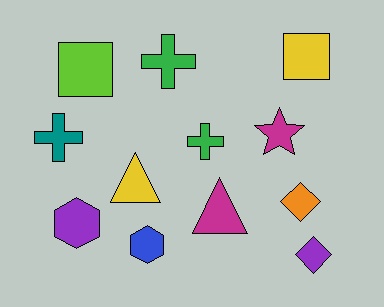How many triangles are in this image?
There are 2 triangles.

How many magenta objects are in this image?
There are 2 magenta objects.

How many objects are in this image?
There are 12 objects.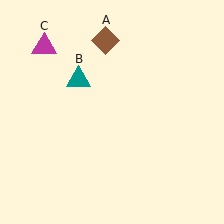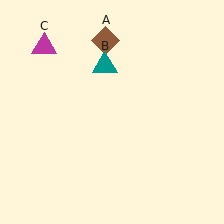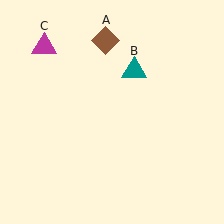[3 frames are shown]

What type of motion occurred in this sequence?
The teal triangle (object B) rotated clockwise around the center of the scene.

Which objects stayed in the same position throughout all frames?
Brown diamond (object A) and magenta triangle (object C) remained stationary.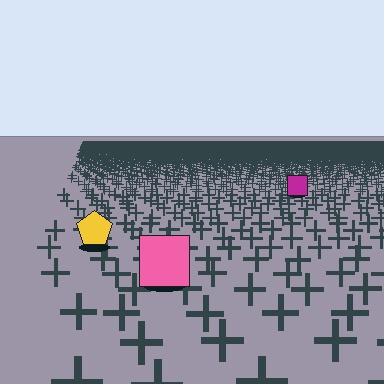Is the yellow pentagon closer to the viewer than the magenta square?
Yes. The yellow pentagon is closer — you can tell from the texture gradient: the ground texture is coarser near it.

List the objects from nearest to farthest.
From nearest to farthest: the pink square, the yellow pentagon, the magenta square.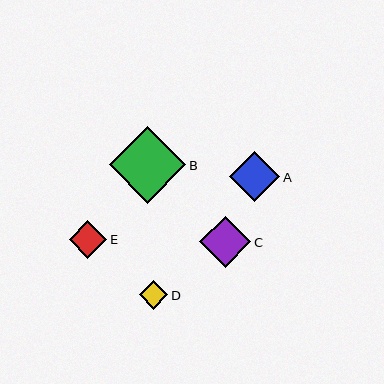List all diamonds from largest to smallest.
From largest to smallest: B, C, A, E, D.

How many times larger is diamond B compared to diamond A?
Diamond B is approximately 1.5 times the size of diamond A.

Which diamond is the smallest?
Diamond D is the smallest with a size of approximately 29 pixels.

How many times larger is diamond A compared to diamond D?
Diamond A is approximately 1.7 times the size of diamond D.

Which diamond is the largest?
Diamond B is the largest with a size of approximately 76 pixels.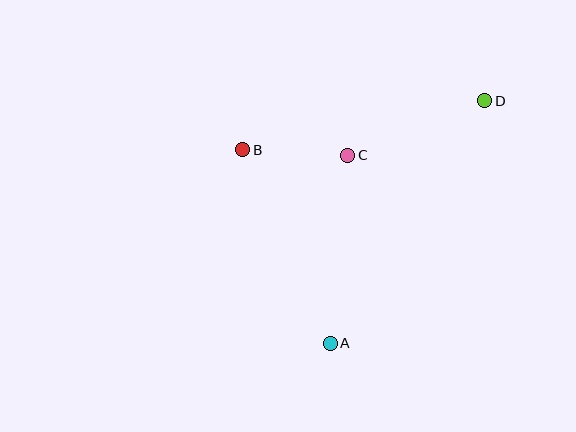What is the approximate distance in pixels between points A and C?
The distance between A and C is approximately 189 pixels.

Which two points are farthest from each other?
Points A and D are farthest from each other.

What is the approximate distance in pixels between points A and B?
The distance between A and B is approximately 212 pixels.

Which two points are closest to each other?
Points B and C are closest to each other.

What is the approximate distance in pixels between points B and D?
The distance between B and D is approximately 247 pixels.